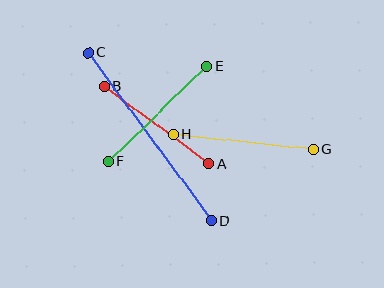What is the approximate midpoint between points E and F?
The midpoint is at approximately (158, 114) pixels.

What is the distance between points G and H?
The distance is approximately 141 pixels.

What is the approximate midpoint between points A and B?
The midpoint is at approximately (157, 125) pixels.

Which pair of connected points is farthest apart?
Points C and D are farthest apart.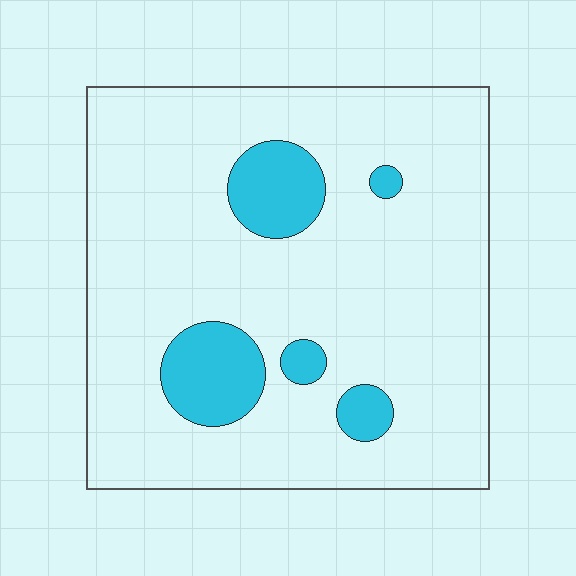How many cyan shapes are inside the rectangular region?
5.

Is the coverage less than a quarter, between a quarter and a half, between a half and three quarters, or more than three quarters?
Less than a quarter.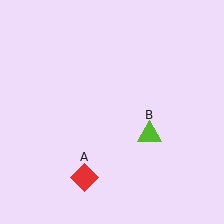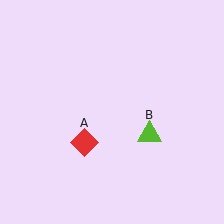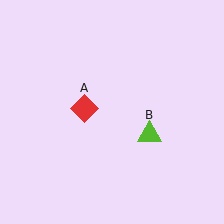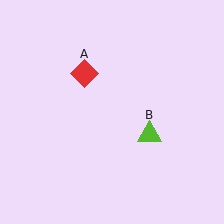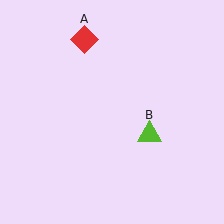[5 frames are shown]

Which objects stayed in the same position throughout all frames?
Lime triangle (object B) remained stationary.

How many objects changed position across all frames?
1 object changed position: red diamond (object A).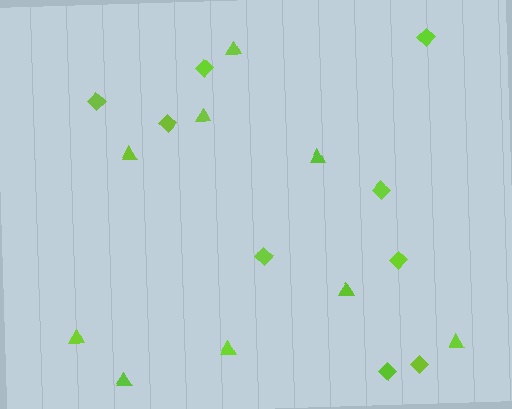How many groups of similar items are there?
There are 2 groups: one group of triangles (9) and one group of diamonds (9).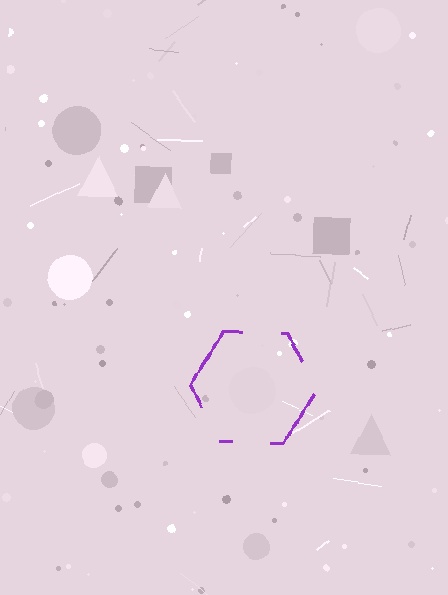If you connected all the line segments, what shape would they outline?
They would outline a hexagon.